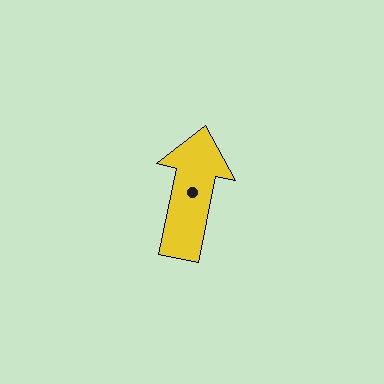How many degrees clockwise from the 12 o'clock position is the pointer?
Approximately 11 degrees.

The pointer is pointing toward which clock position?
Roughly 12 o'clock.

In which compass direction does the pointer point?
North.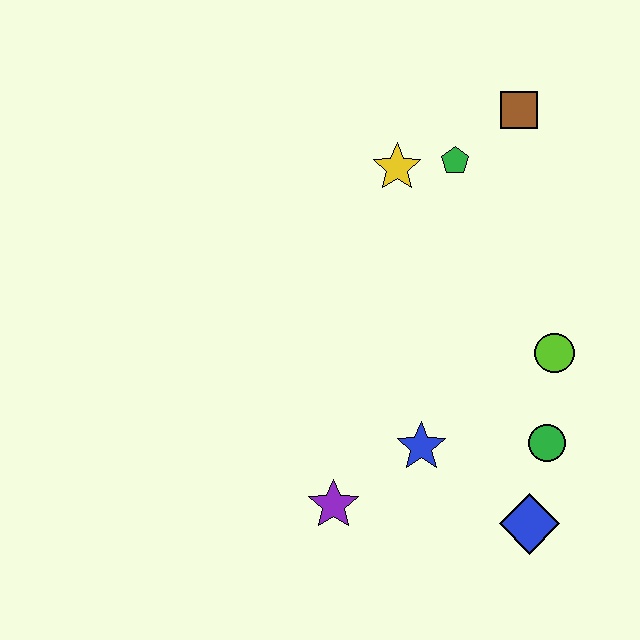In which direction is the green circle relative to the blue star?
The green circle is to the right of the blue star.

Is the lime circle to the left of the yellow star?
No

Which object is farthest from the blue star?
The brown square is farthest from the blue star.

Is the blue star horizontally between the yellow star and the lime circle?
Yes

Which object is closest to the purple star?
The blue star is closest to the purple star.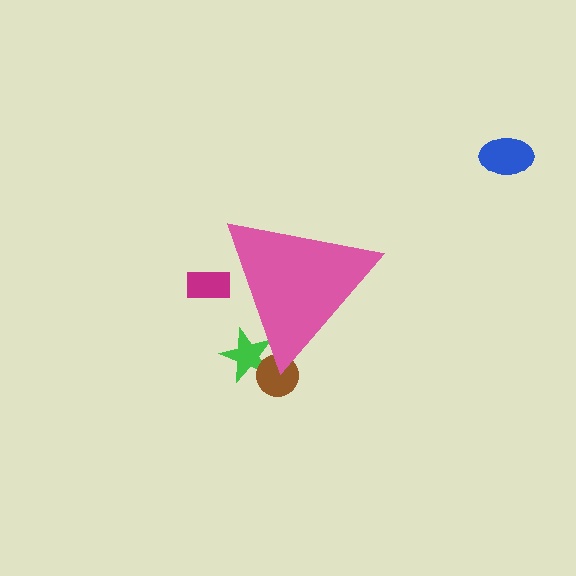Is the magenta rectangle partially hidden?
Yes, the magenta rectangle is partially hidden behind the pink triangle.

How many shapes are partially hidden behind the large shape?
3 shapes are partially hidden.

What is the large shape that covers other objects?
A pink triangle.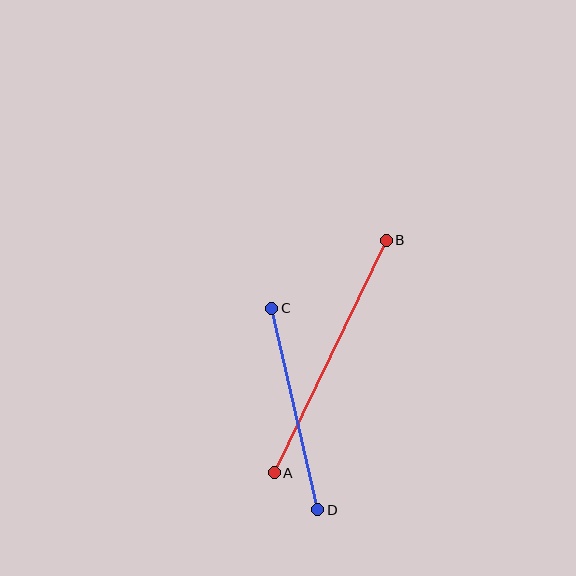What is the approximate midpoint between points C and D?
The midpoint is at approximately (295, 409) pixels.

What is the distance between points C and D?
The distance is approximately 207 pixels.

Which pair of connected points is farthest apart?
Points A and B are farthest apart.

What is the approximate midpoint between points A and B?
The midpoint is at approximately (330, 356) pixels.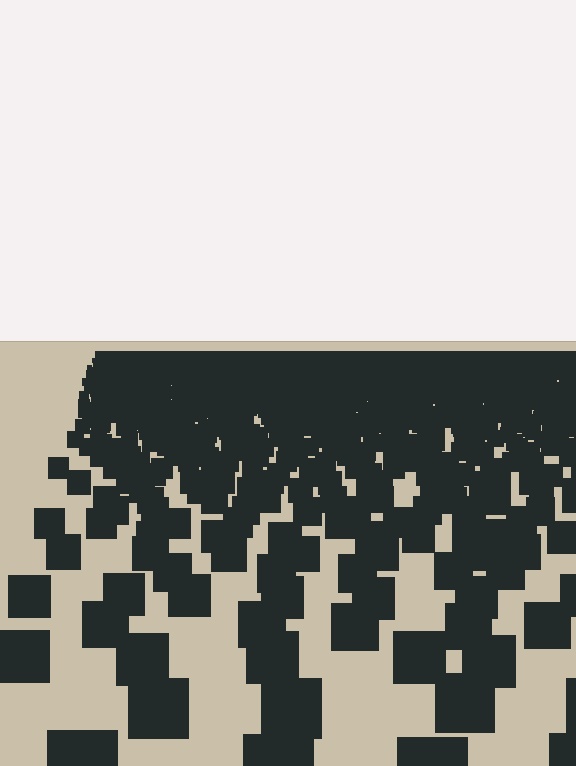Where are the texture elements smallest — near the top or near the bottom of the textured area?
Near the top.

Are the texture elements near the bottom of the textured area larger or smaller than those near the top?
Larger. Near the bottom, elements are closer to the viewer and appear at a bigger on-screen size.